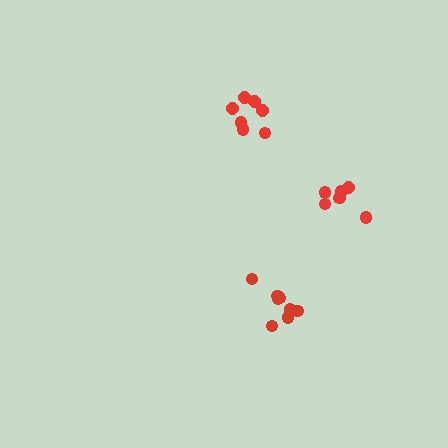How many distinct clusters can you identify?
There are 3 distinct clusters.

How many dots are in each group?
Group 1: 7 dots, Group 2: 8 dots, Group 3: 6 dots (21 total).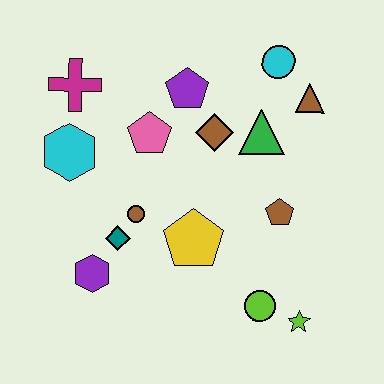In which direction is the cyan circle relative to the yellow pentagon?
The cyan circle is above the yellow pentagon.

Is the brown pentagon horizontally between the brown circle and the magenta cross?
No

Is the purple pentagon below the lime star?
No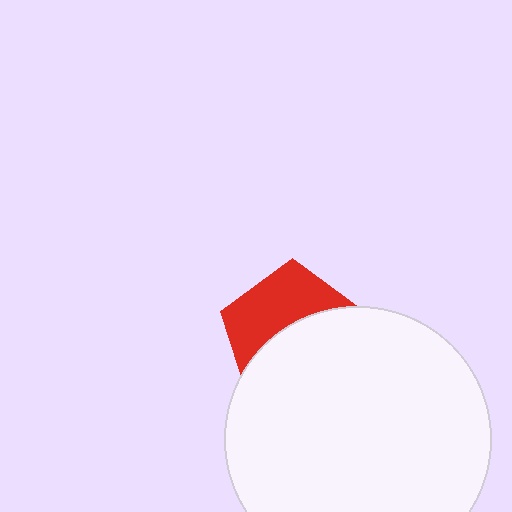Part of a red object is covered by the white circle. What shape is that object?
It is a pentagon.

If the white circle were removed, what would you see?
You would see the complete red pentagon.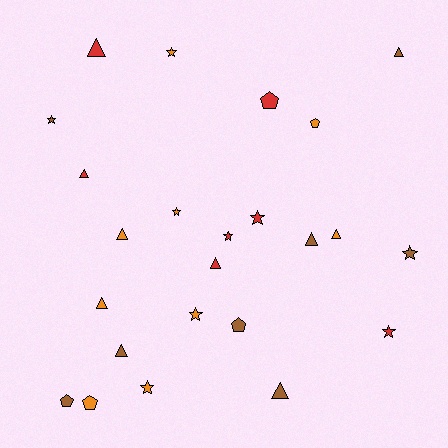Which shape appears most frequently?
Triangle, with 10 objects.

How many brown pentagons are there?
There are 2 brown pentagons.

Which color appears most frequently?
Orange, with 9 objects.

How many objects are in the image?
There are 24 objects.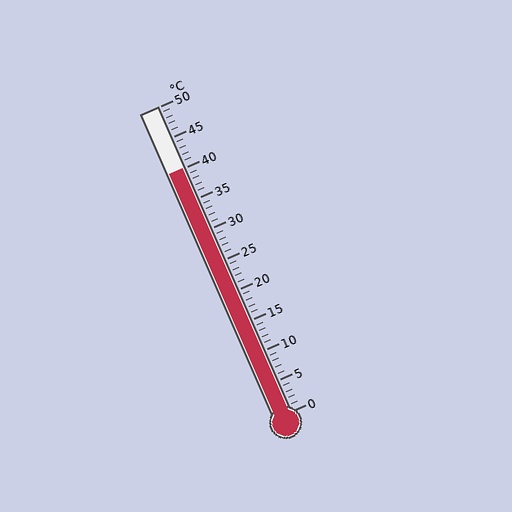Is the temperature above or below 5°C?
The temperature is above 5°C.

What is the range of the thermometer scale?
The thermometer scale ranges from 0°C to 50°C.